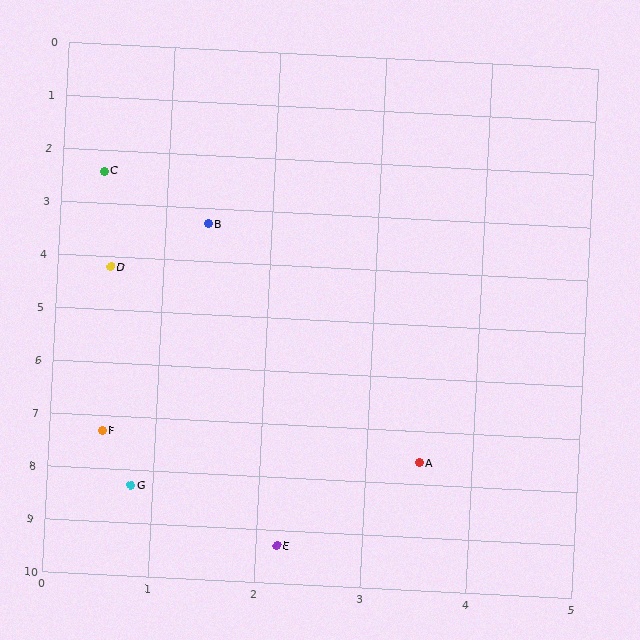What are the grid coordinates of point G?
Point G is at approximately (0.8, 8.3).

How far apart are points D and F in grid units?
Points D and F are about 3.1 grid units apart.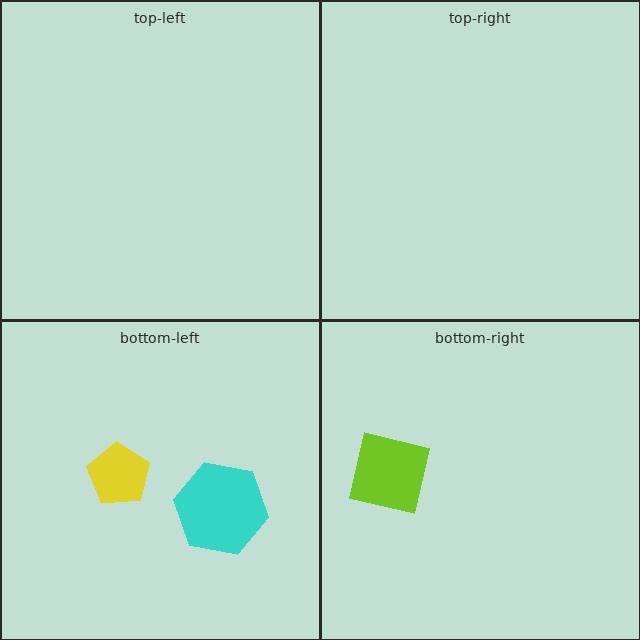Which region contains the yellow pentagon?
The bottom-left region.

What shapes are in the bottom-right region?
The lime square.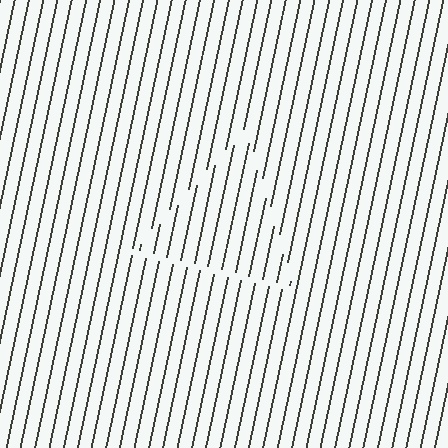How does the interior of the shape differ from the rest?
The interior of the shape contains the same grating, shifted by half a period — the contour is defined by the phase discontinuity where line-ends from the inner and outer gratings abut.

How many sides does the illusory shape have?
3 sides — the line-ends trace a triangle.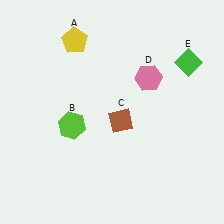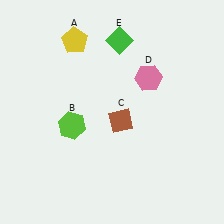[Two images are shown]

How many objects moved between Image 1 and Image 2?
1 object moved between the two images.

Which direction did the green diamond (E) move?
The green diamond (E) moved left.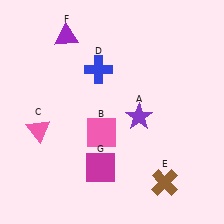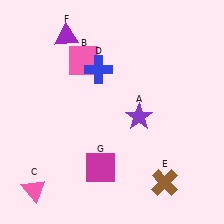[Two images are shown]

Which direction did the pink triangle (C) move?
The pink triangle (C) moved down.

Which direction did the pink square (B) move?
The pink square (B) moved up.